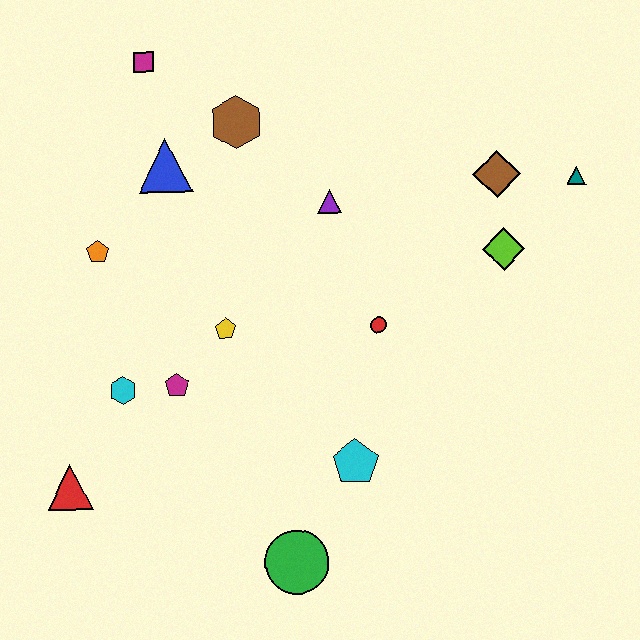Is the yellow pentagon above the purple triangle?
No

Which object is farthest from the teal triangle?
The red triangle is farthest from the teal triangle.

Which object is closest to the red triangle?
The cyan hexagon is closest to the red triangle.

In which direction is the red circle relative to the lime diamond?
The red circle is to the left of the lime diamond.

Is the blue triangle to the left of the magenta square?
No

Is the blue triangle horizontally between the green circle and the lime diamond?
No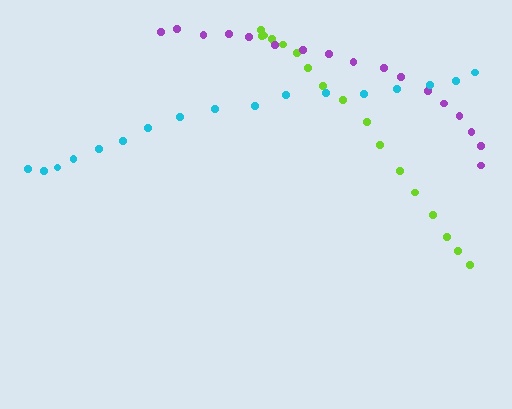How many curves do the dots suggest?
There are 3 distinct paths.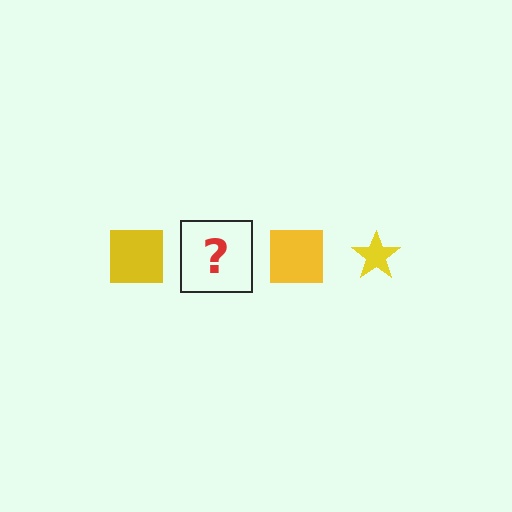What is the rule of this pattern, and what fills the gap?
The rule is that the pattern cycles through square, star shapes in yellow. The gap should be filled with a yellow star.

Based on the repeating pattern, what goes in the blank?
The blank should be a yellow star.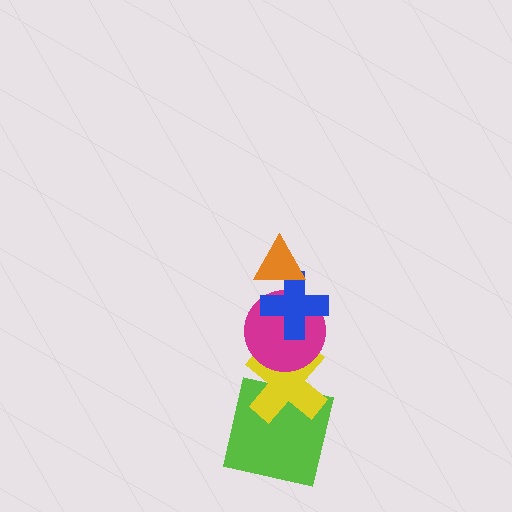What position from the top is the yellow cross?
The yellow cross is 4th from the top.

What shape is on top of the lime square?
The yellow cross is on top of the lime square.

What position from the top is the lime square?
The lime square is 5th from the top.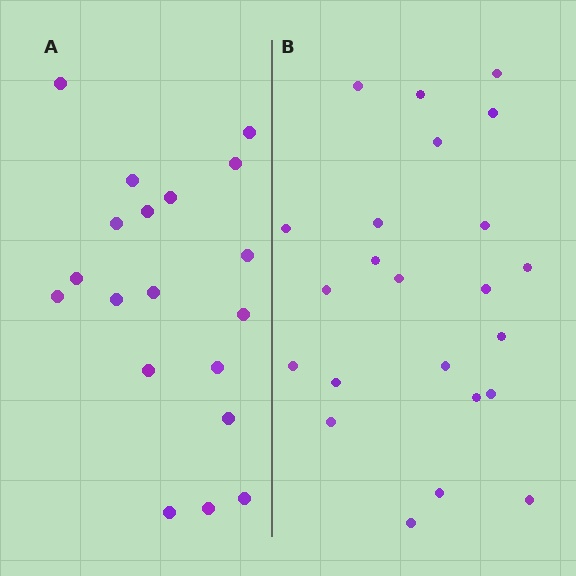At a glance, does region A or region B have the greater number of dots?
Region B (the right region) has more dots.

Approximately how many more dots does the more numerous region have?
Region B has about 4 more dots than region A.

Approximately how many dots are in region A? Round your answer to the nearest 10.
About 20 dots. (The exact count is 19, which rounds to 20.)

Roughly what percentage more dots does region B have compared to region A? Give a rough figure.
About 20% more.